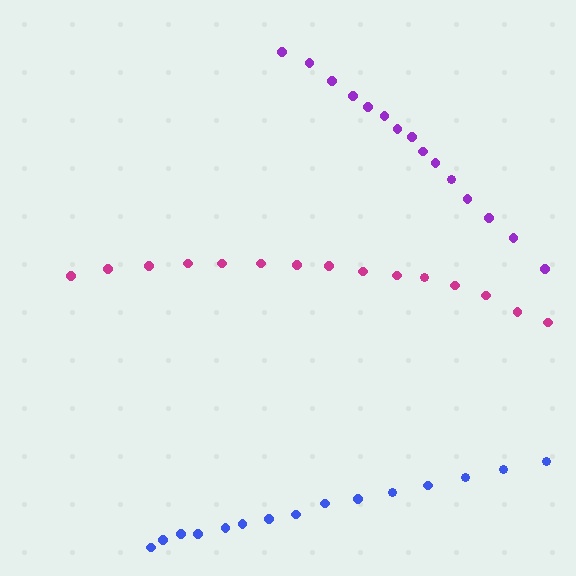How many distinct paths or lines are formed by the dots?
There are 3 distinct paths.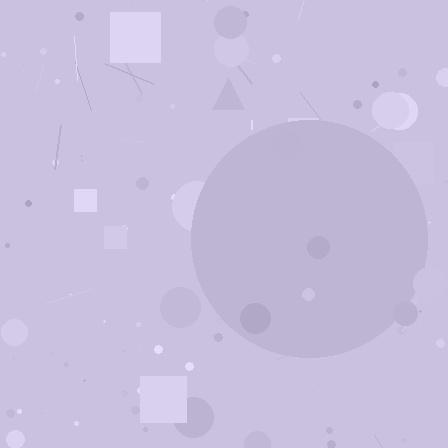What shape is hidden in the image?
A circle is hidden in the image.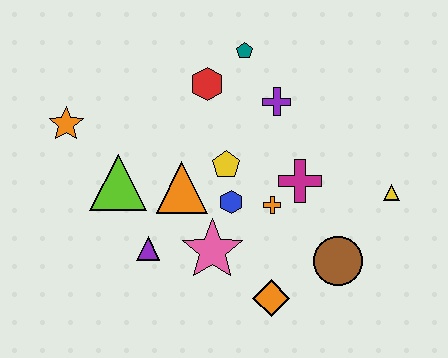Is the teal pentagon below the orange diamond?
No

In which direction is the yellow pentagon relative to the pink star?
The yellow pentagon is above the pink star.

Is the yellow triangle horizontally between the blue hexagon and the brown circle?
No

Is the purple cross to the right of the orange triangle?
Yes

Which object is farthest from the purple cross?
The orange star is farthest from the purple cross.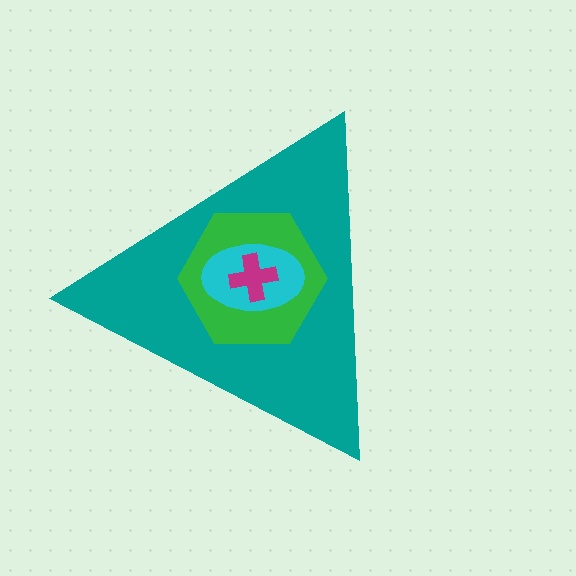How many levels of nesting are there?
4.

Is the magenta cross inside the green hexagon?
Yes.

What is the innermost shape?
The magenta cross.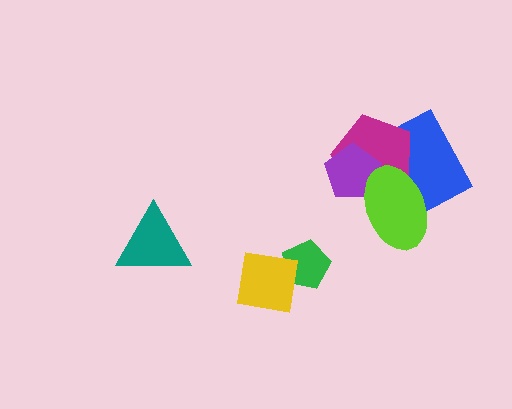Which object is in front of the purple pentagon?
The lime ellipse is in front of the purple pentagon.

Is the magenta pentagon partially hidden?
Yes, it is partially covered by another shape.